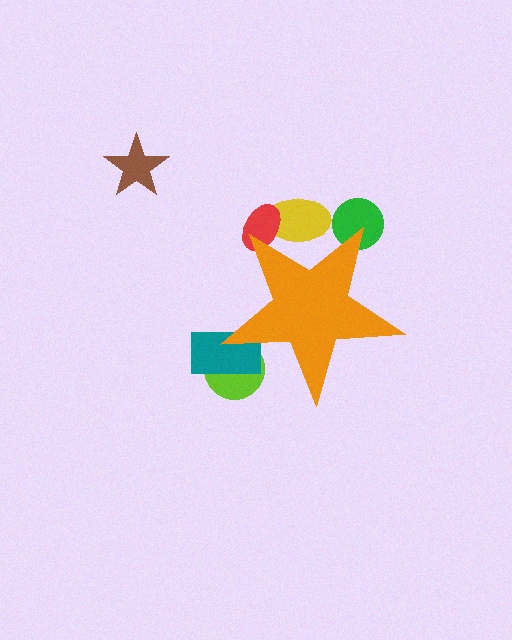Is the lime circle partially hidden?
Yes, the lime circle is partially hidden behind the orange star.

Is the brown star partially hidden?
No, the brown star is fully visible.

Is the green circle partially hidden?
Yes, the green circle is partially hidden behind the orange star.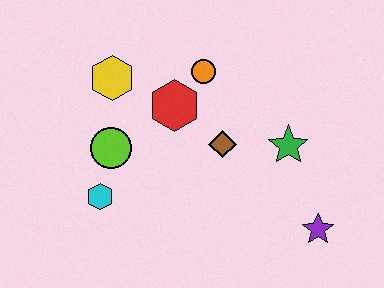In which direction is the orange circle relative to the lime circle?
The orange circle is to the right of the lime circle.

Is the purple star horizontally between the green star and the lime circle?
No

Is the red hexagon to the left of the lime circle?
No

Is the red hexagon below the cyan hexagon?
No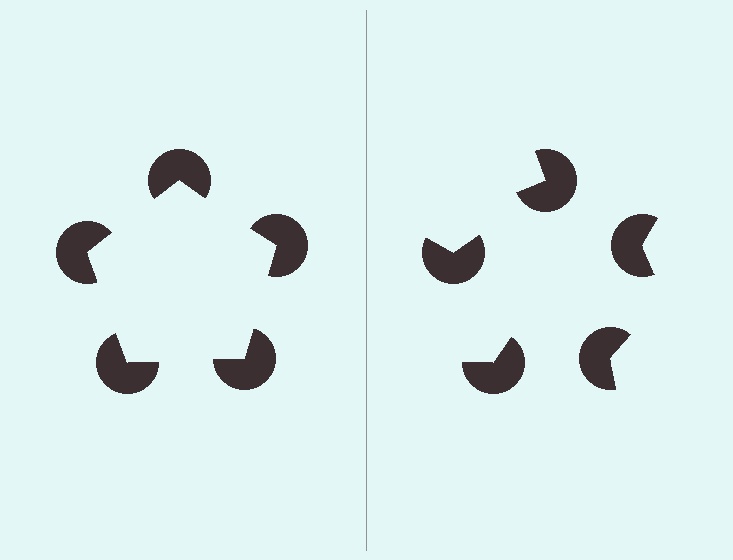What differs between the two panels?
The pac-man discs are positioned identically on both sides; only the wedge orientations differ. On the left they align to a pentagon; on the right they are misaligned.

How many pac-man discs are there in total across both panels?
10 — 5 on each side.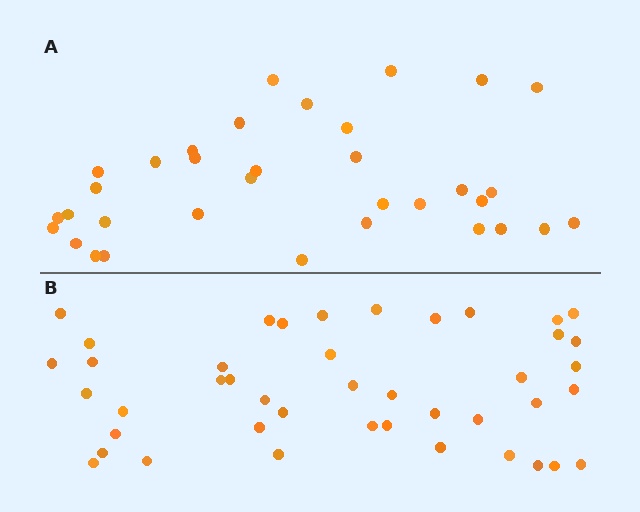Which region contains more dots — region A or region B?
Region B (the bottom region) has more dots.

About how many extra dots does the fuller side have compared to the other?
Region B has roughly 8 or so more dots than region A.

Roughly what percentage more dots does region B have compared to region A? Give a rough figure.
About 25% more.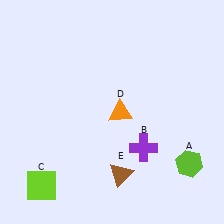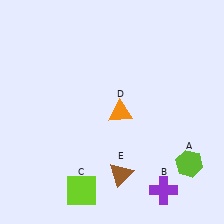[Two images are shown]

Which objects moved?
The objects that moved are: the purple cross (B), the lime square (C).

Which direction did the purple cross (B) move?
The purple cross (B) moved down.